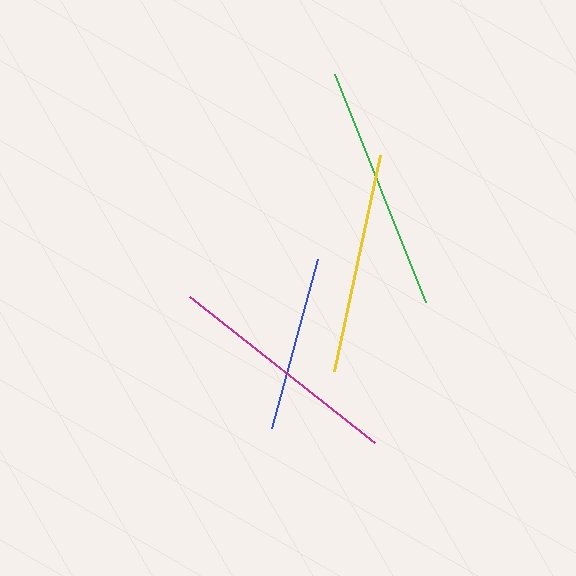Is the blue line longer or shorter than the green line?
The green line is longer than the blue line.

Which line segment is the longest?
The green line is the longest at approximately 245 pixels.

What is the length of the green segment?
The green segment is approximately 245 pixels long.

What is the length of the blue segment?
The blue segment is approximately 176 pixels long.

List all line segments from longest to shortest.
From longest to shortest: green, magenta, yellow, blue.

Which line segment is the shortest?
The blue line is the shortest at approximately 176 pixels.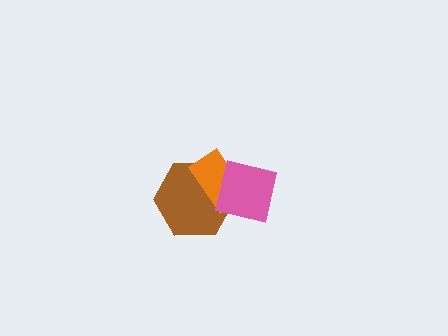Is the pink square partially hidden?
No, no other shape covers it.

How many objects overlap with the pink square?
2 objects overlap with the pink square.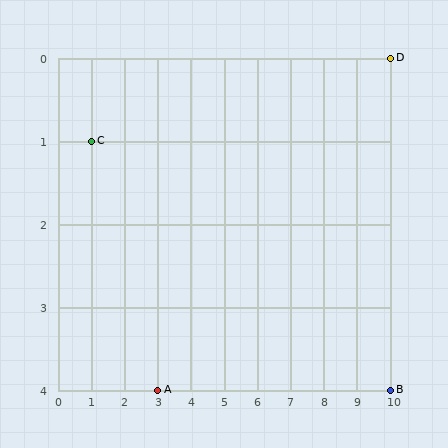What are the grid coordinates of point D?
Point D is at grid coordinates (10, 0).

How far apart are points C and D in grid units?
Points C and D are 9 columns and 1 row apart (about 9.1 grid units diagonally).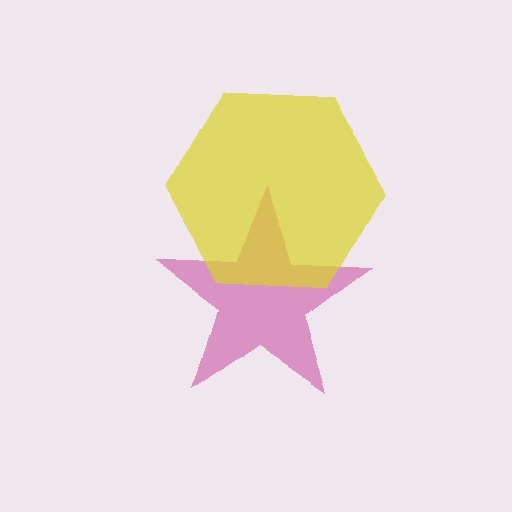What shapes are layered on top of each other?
The layered shapes are: a magenta star, a yellow hexagon.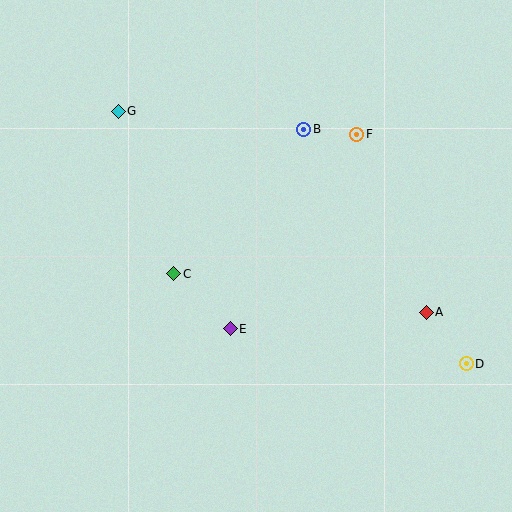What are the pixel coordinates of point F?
Point F is at (357, 134).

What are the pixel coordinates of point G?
Point G is at (118, 111).